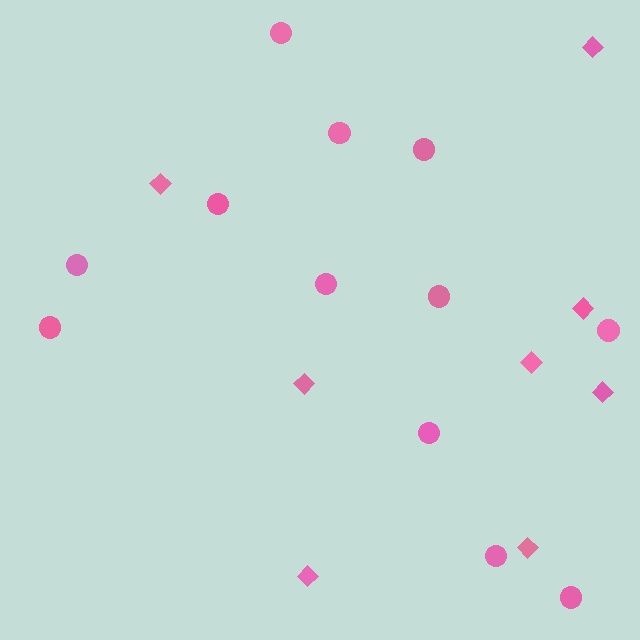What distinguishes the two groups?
There are 2 groups: one group of circles (12) and one group of diamonds (8).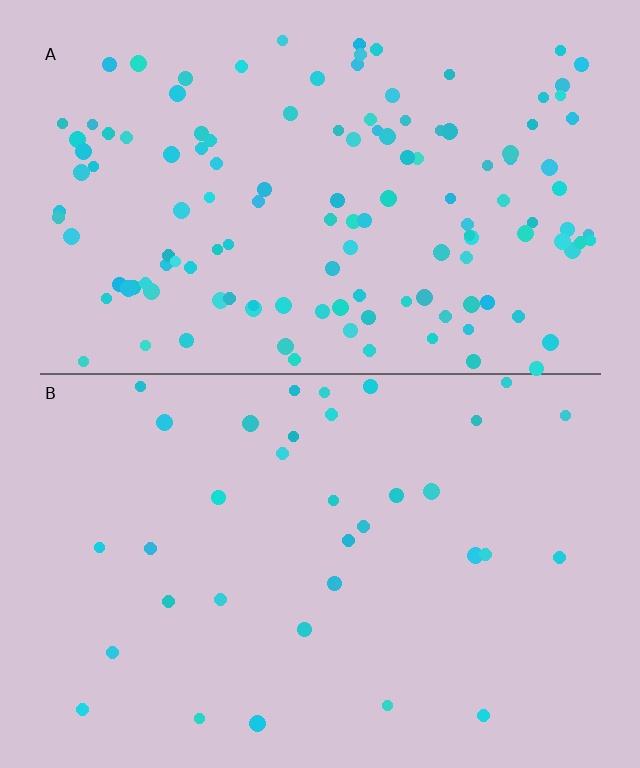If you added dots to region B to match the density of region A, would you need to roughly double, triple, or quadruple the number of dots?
Approximately quadruple.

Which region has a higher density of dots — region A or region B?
A (the top).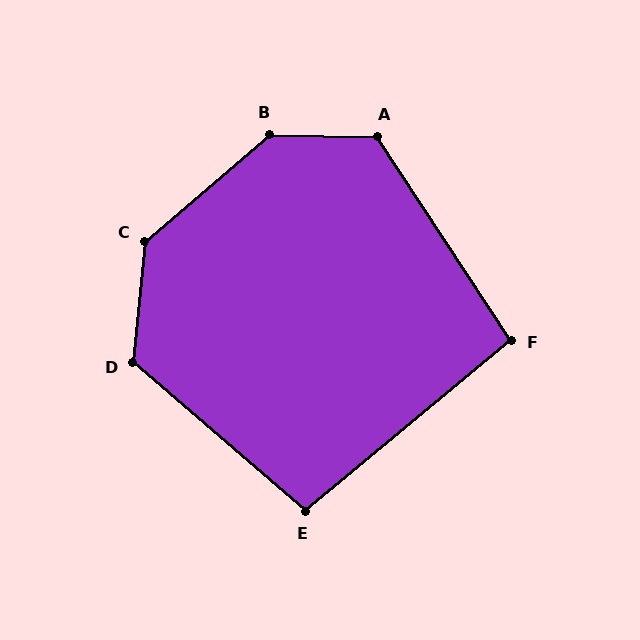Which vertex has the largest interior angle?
B, at approximately 138 degrees.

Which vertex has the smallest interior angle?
F, at approximately 96 degrees.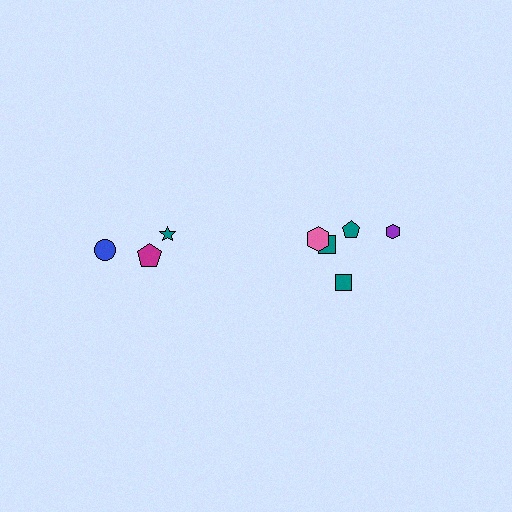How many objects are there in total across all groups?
There are 8 objects.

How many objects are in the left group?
There are 3 objects.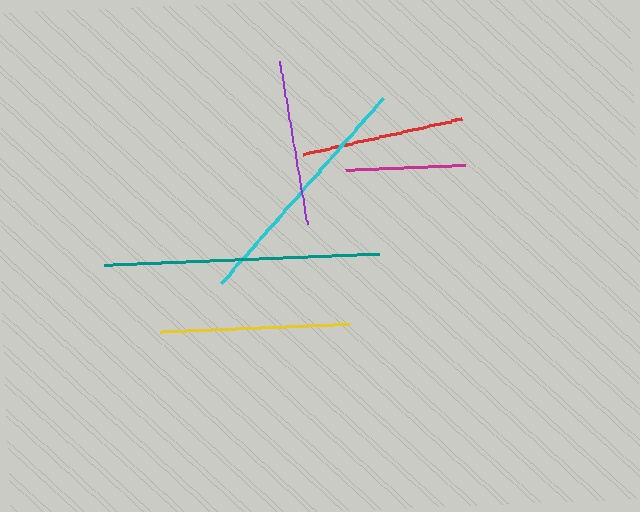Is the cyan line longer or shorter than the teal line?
The teal line is longer than the cyan line.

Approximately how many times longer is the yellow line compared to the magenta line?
The yellow line is approximately 1.6 times the length of the magenta line.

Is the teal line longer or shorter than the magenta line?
The teal line is longer than the magenta line.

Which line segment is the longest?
The teal line is the longest at approximately 275 pixels.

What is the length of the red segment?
The red segment is approximately 162 pixels long.